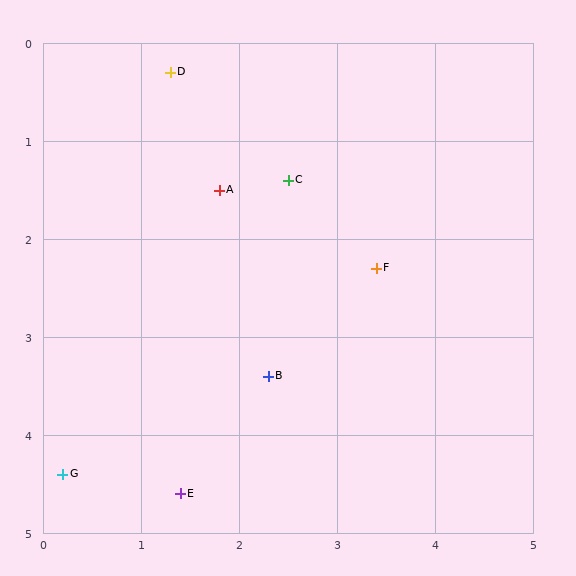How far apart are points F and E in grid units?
Points F and E are about 3.0 grid units apart.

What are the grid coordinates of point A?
Point A is at approximately (1.8, 1.5).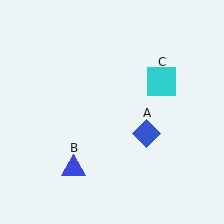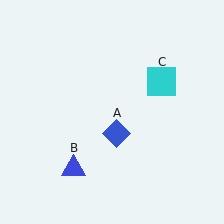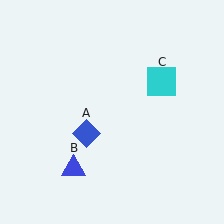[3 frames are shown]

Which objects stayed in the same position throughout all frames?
Blue triangle (object B) and cyan square (object C) remained stationary.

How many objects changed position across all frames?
1 object changed position: blue diamond (object A).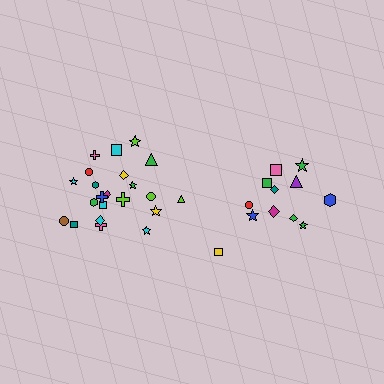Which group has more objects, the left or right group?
The left group.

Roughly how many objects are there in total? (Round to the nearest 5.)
Roughly 35 objects in total.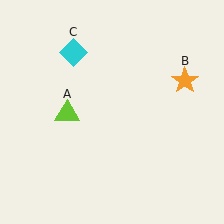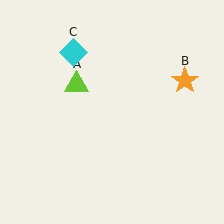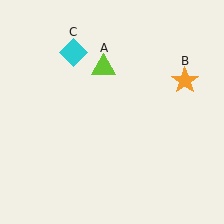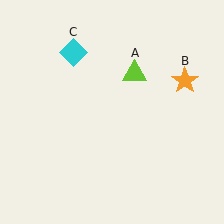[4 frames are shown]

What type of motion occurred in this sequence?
The lime triangle (object A) rotated clockwise around the center of the scene.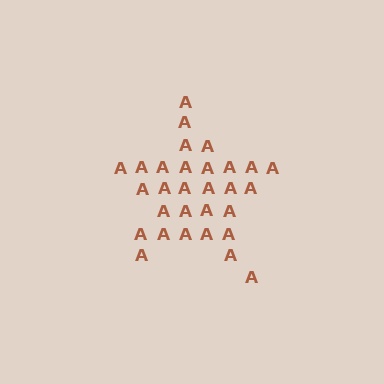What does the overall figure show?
The overall figure shows a star.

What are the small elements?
The small elements are letter A's.